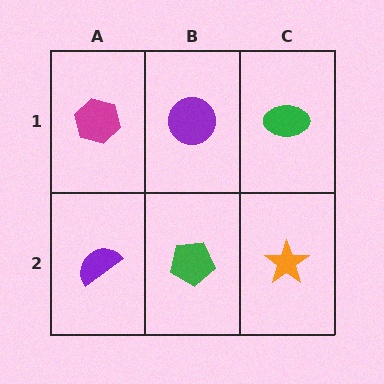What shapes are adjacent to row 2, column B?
A purple circle (row 1, column B), a purple semicircle (row 2, column A), an orange star (row 2, column C).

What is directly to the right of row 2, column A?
A green pentagon.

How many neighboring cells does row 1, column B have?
3.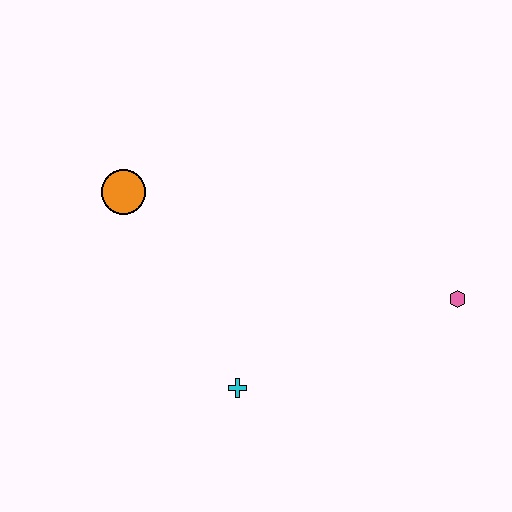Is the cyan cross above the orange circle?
No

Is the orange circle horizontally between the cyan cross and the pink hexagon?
No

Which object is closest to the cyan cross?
The orange circle is closest to the cyan cross.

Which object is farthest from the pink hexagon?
The orange circle is farthest from the pink hexagon.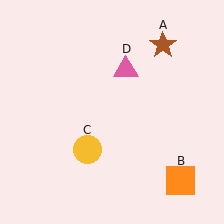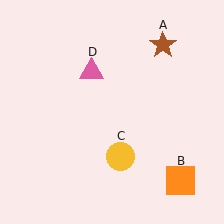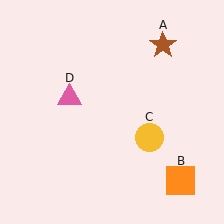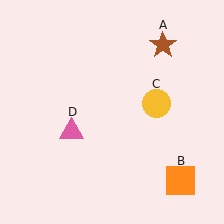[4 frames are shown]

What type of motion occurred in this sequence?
The yellow circle (object C), pink triangle (object D) rotated counterclockwise around the center of the scene.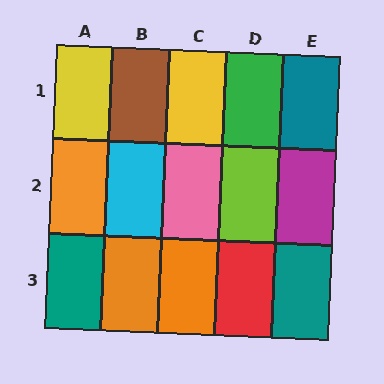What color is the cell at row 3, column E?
Teal.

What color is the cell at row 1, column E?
Teal.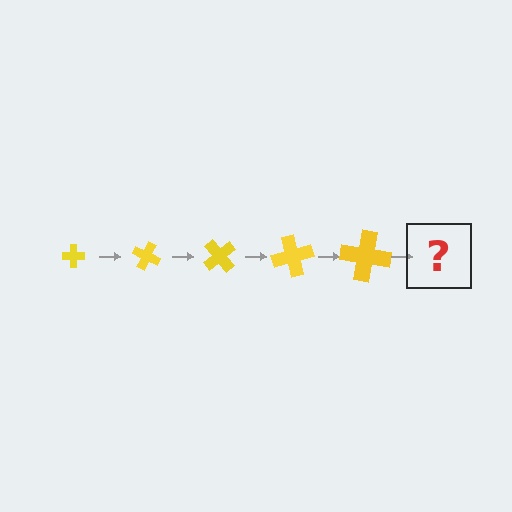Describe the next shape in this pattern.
It should be a cross, larger than the previous one and rotated 125 degrees from the start.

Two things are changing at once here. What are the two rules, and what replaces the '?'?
The two rules are that the cross grows larger each step and it rotates 25 degrees each step. The '?' should be a cross, larger than the previous one and rotated 125 degrees from the start.